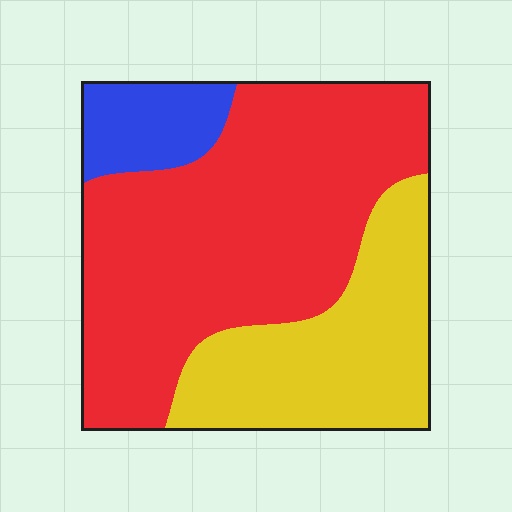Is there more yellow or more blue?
Yellow.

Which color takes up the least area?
Blue, at roughly 10%.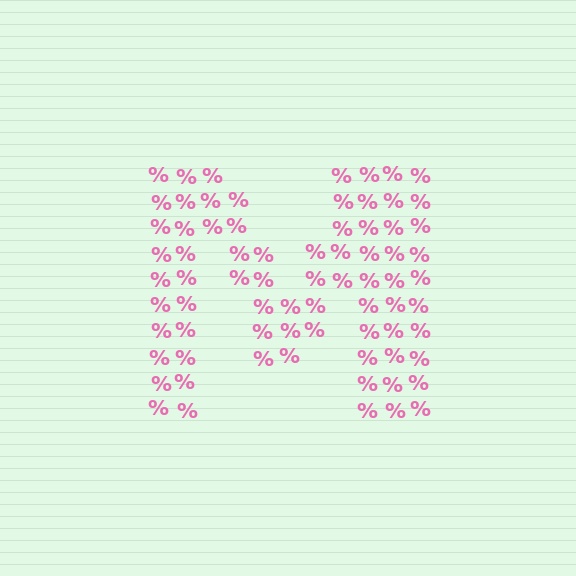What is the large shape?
The large shape is the letter M.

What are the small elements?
The small elements are percent signs.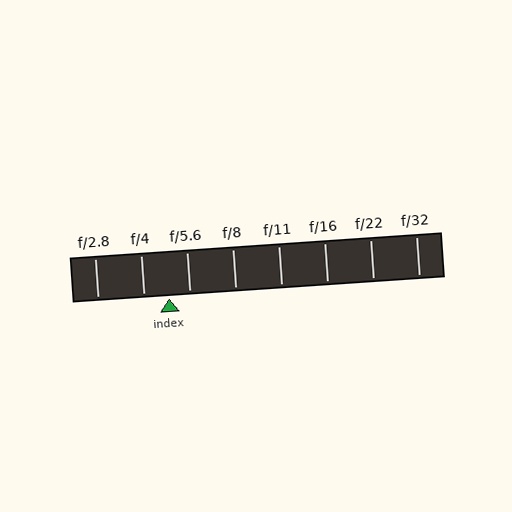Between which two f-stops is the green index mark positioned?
The index mark is between f/4 and f/5.6.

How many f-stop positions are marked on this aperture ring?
There are 8 f-stop positions marked.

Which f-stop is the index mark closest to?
The index mark is closest to f/5.6.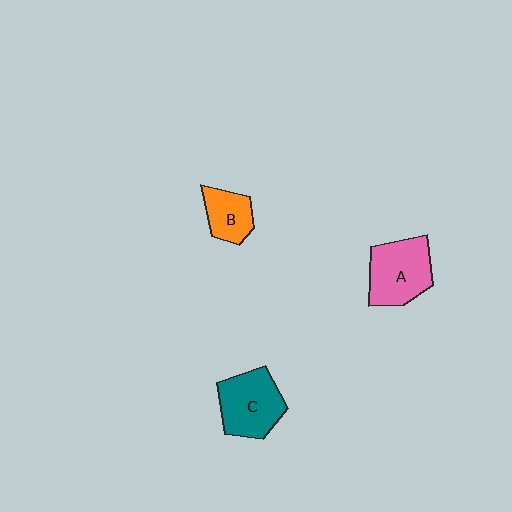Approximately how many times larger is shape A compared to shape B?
Approximately 1.7 times.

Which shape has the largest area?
Shape A (pink).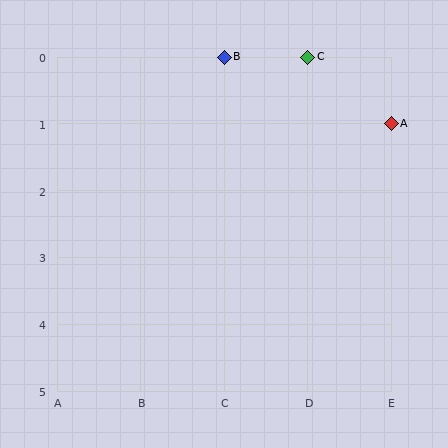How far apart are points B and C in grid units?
Points B and C are 1 column apart.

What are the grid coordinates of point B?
Point B is at grid coordinates (C, 0).